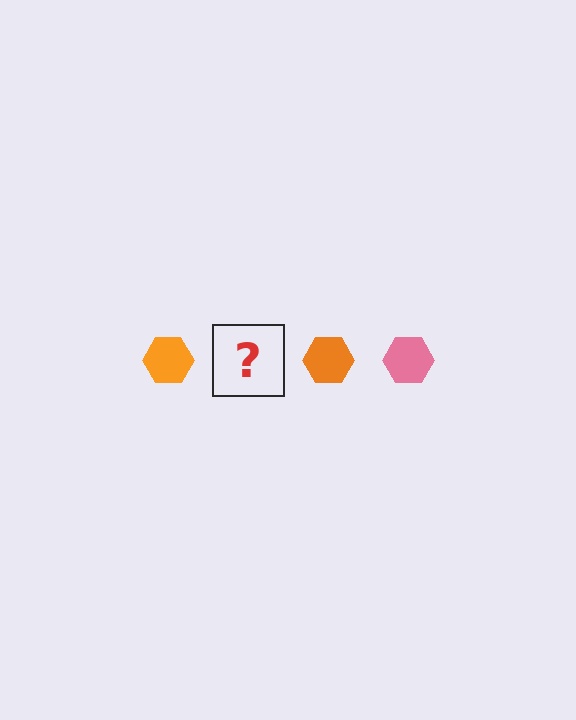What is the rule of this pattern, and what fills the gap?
The rule is that the pattern cycles through orange, pink hexagons. The gap should be filled with a pink hexagon.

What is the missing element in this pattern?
The missing element is a pink hexagon.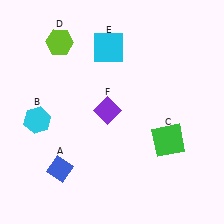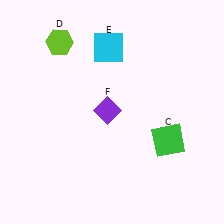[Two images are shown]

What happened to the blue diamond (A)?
The blue diamond (A) was removed in Image 2. It was in the bottom-left area of Image 1.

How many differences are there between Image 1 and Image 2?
There are 2 differences between the two images.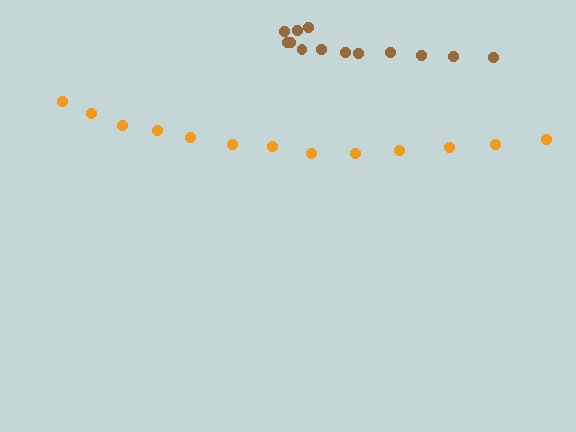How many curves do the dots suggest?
There are 2 distinct paths.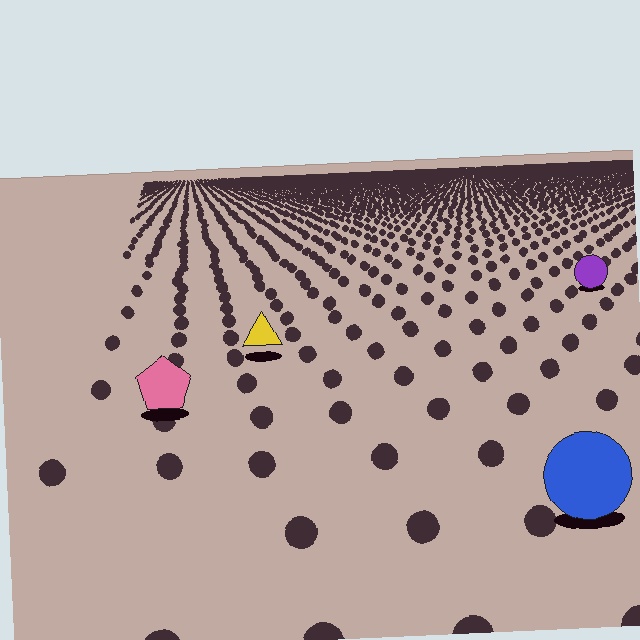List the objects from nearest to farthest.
From nearest to farthest: the blue circle, the pink pentagon, the yellow triangle, the purple circle.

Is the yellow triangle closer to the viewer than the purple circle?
Yes. The yellow triangle is closer — you can tell from the texture gradient: the ground texture is coarser near it.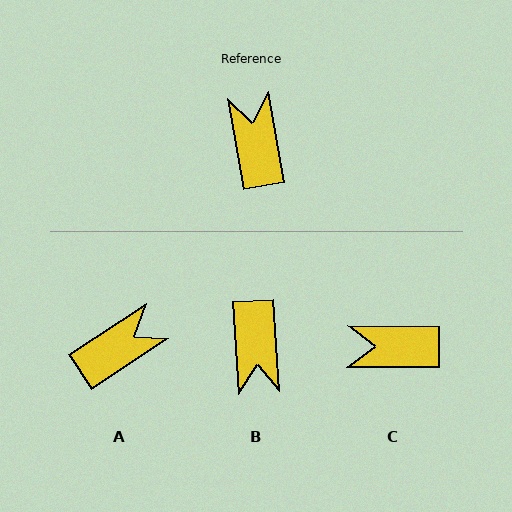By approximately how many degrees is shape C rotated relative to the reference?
Approximately 80 degrees counter-clockwise.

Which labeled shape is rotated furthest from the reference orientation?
B, about 174 degrees away.